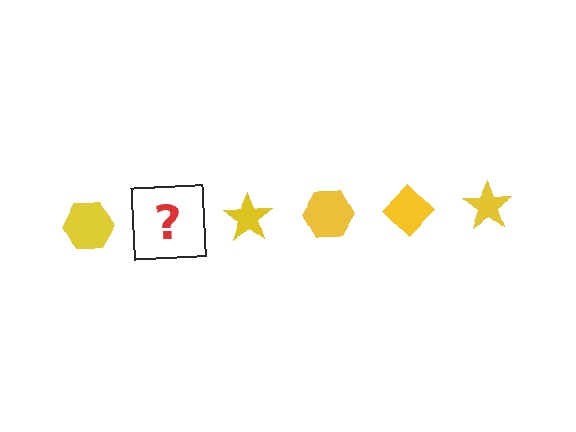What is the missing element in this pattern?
The missing element is a yellow diamond.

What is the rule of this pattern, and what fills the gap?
The rule is that the pattern cycles through hexagon, diamond, star shapes in yellow. The gap should be filled with a yellow diamond.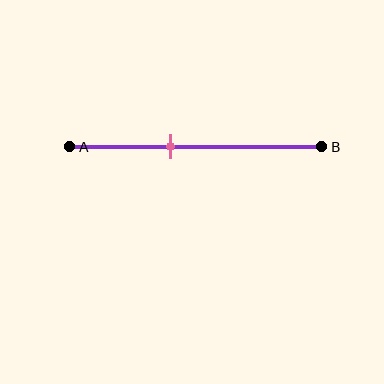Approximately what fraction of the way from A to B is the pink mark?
The pink mark is approximately 40% of the way from A to B.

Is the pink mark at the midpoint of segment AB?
No, the mark is at about 40% from A, not at the 50% midpoint.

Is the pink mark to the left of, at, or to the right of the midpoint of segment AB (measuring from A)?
The pink mark is to the left of the midpoint of segment AB.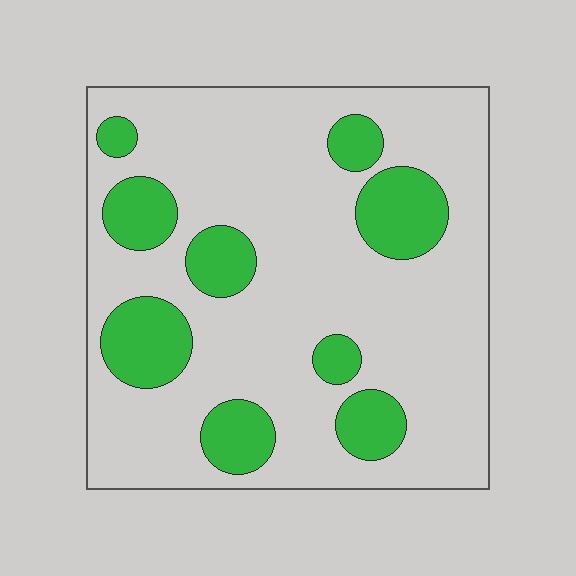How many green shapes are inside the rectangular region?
9.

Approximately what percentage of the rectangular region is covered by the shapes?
Approximately 25%.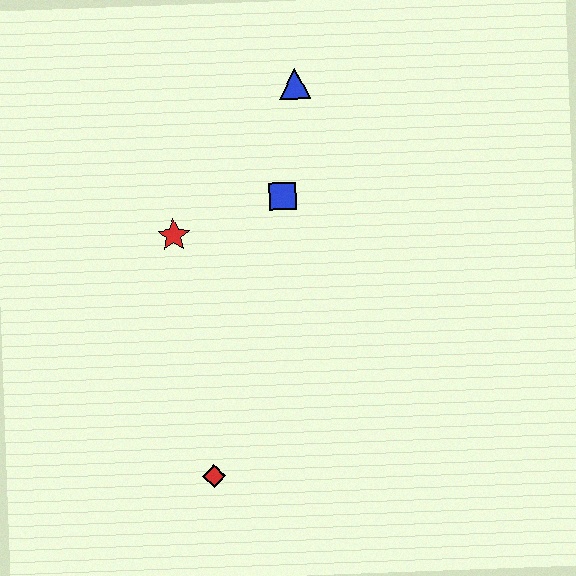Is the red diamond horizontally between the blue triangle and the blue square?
No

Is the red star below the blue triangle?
Yes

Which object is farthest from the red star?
The red diamond is farthest from the red star.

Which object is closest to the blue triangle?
The blue square is closest to the blue triangle.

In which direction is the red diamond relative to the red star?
The red diamond is below the red star.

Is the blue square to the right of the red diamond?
Yes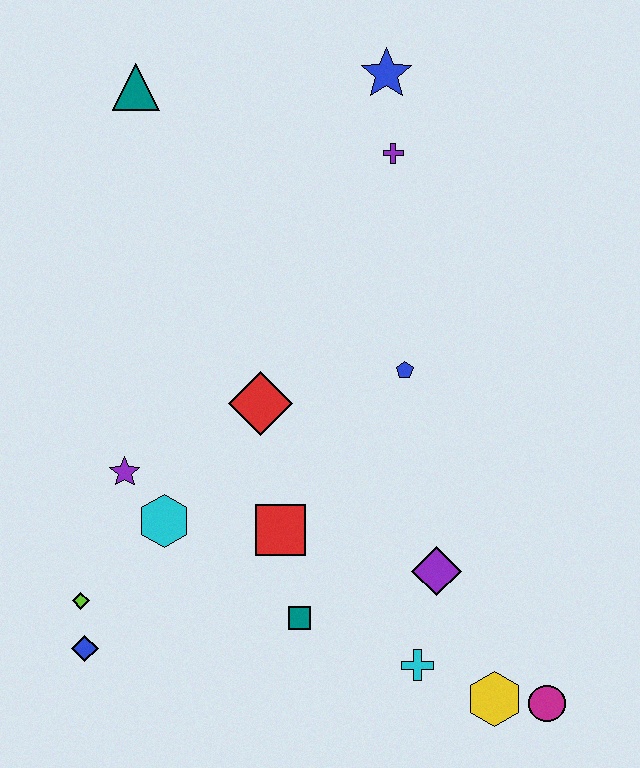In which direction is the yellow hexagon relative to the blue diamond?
The yellow hexagon is to the right of the blue diamond.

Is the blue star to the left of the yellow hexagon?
Yes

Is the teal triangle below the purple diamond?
No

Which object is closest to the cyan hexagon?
The purple star is closest to the cyan hexagon.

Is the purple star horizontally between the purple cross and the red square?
No